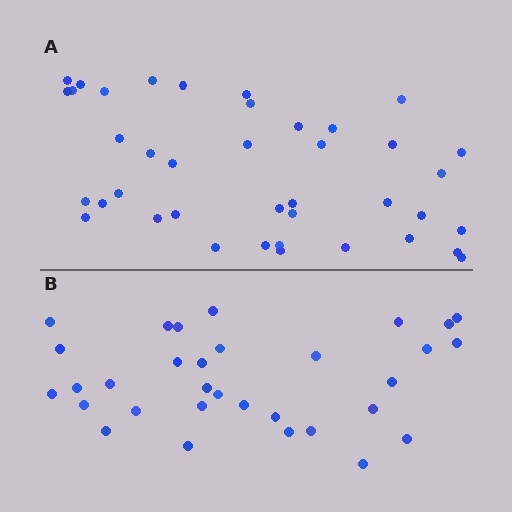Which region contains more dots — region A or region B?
Region A (the top region) has more dots.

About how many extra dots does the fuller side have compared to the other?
Region A has roughly 8 or so more dots than region B.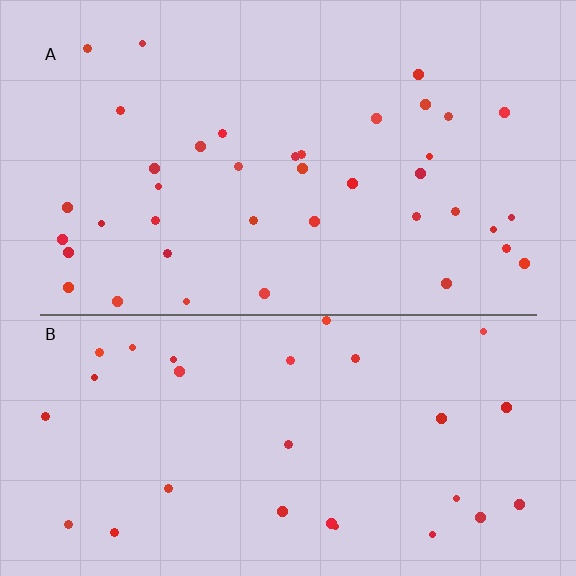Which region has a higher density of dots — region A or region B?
A (the top).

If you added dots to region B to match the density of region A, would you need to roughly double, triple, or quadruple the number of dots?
Approximately double.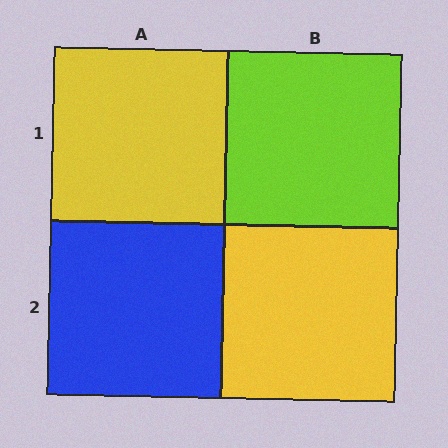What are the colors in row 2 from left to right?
Blue, yellow.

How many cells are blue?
1 cell is blue.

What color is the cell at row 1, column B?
Lime.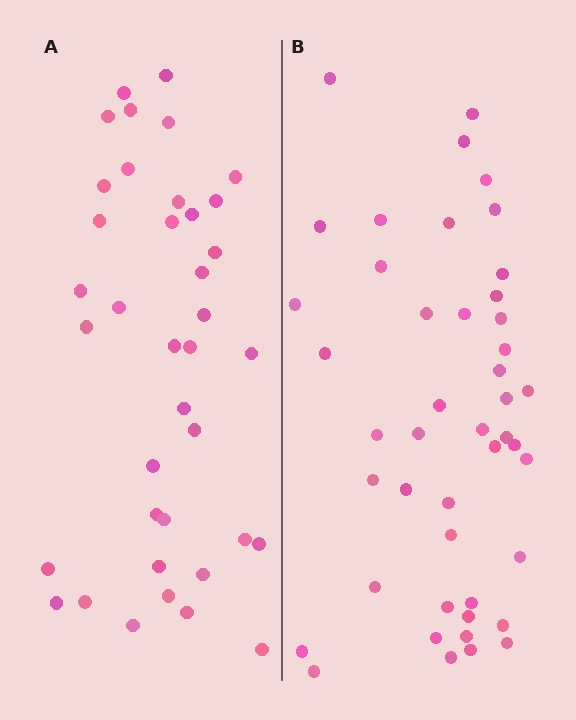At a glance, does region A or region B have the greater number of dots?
Region B (the right region) has more dots.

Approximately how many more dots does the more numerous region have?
Region B has roughly 8 or so more dots than region A.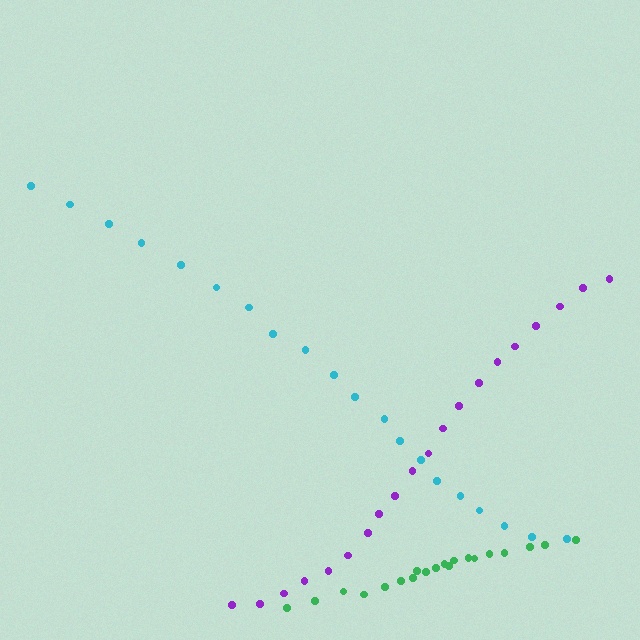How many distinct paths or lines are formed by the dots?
There are 3 distinct paths.